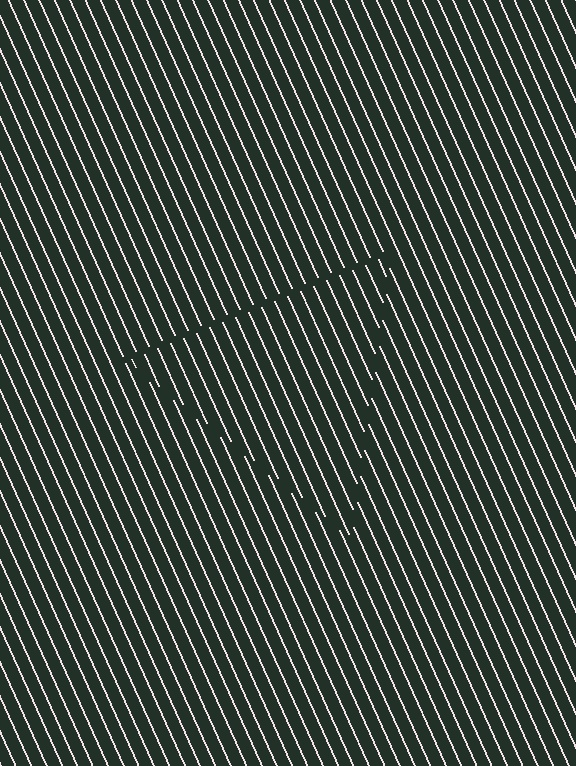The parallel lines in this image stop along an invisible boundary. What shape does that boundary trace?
An illusory triangle. The interior of the shape contains the same grating, shifted by half a period — the contour is defined by the phase discontinuity where line-ends from the inner and outer gratings abut.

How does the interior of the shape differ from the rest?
The interior of the shape contains the same grating, shifted by half a period — the contour is defined by the phase discontinuity where line-ends from the inner and outer gratings abut.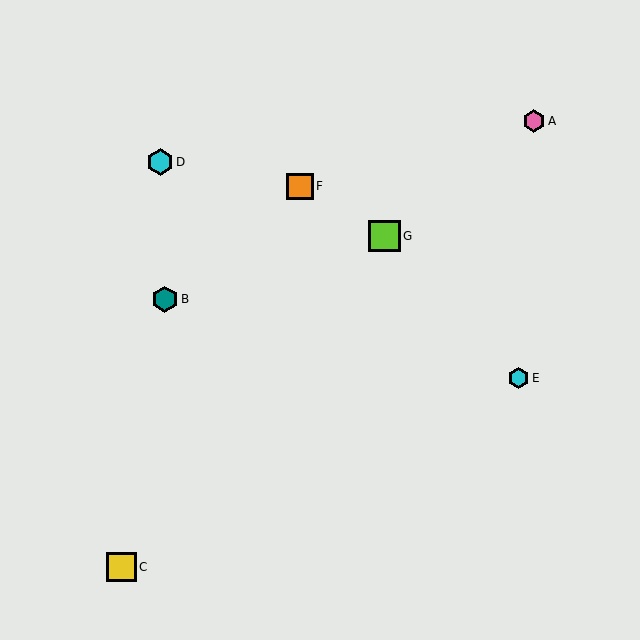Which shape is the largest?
The lime square (labeled G) is the largest.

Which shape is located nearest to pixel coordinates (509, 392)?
The cyan hexagon (labeled E) at (519, 378) is nearest to that location.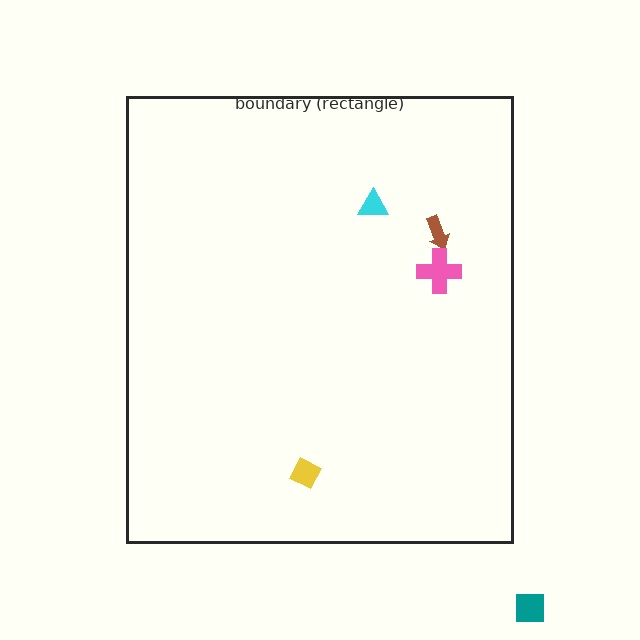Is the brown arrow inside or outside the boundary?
Inside.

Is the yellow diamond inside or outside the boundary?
Inside.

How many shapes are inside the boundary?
4 inside, 1 outside.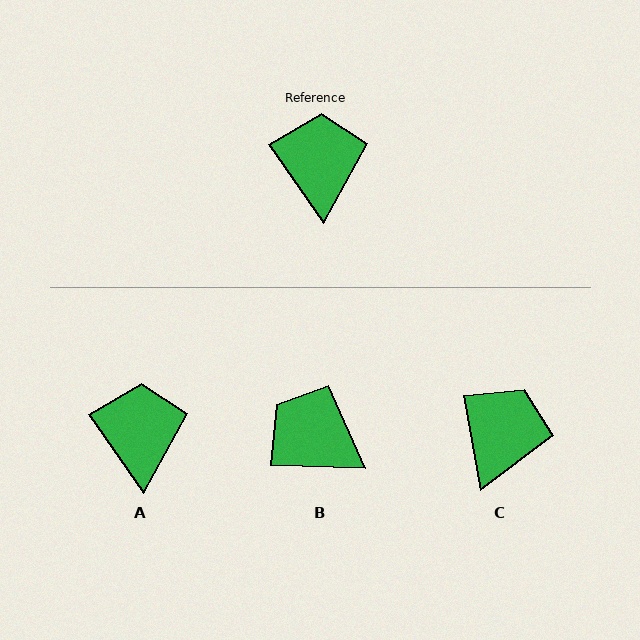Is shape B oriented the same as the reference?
No, it is off by about 53 degrees.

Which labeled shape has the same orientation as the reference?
A.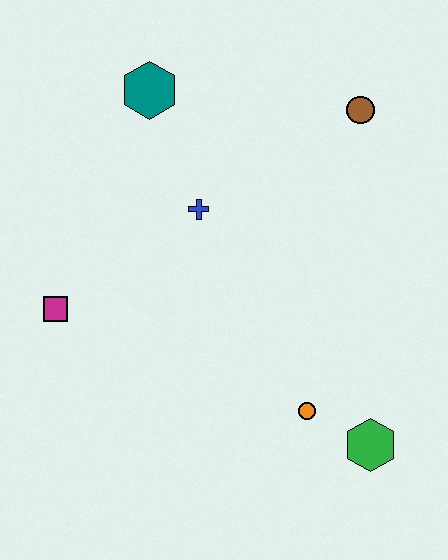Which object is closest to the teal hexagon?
The blue cross is closest to the teal hexagon.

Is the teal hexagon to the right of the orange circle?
No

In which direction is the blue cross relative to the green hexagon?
The blue cross is above the green hexagon.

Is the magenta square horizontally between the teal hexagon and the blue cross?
No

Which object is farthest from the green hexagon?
The teal hexagon is farthest from the green hexagon.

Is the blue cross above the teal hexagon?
No